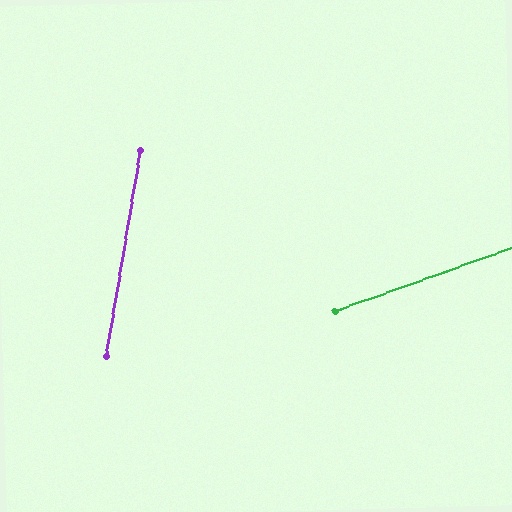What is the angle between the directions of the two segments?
Approximately 61 degrees.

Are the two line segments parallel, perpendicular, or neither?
Neither parallel nor perpendicular — they differ by about 61°.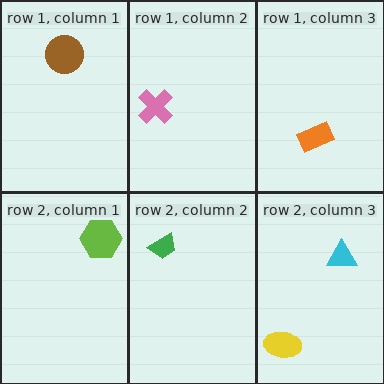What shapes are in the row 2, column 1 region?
The lime hexagon.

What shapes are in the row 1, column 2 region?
The pink cross.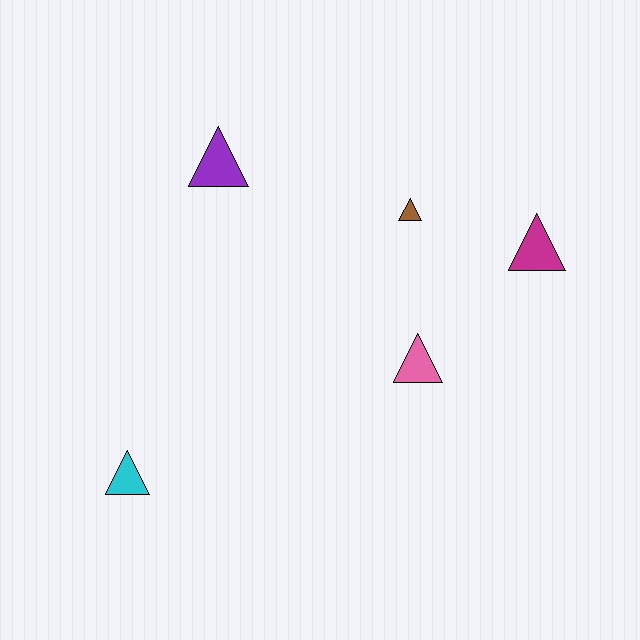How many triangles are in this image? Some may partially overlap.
There are 5 triangles.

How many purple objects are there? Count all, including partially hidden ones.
There is 1 purple object.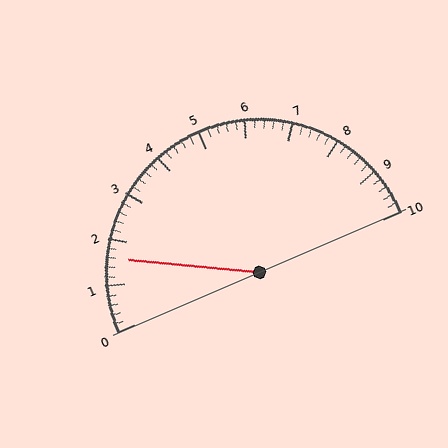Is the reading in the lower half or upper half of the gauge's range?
The reading is in the lower half of the range (0 to 10).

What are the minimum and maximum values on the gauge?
The gauge ranges from 0 to 10.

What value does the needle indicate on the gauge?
The needle indicates approximately 1.6.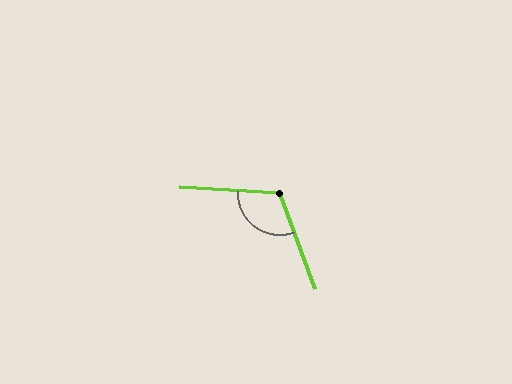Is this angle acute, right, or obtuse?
It is obtuse.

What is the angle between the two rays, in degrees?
Approximately 113 degrees.